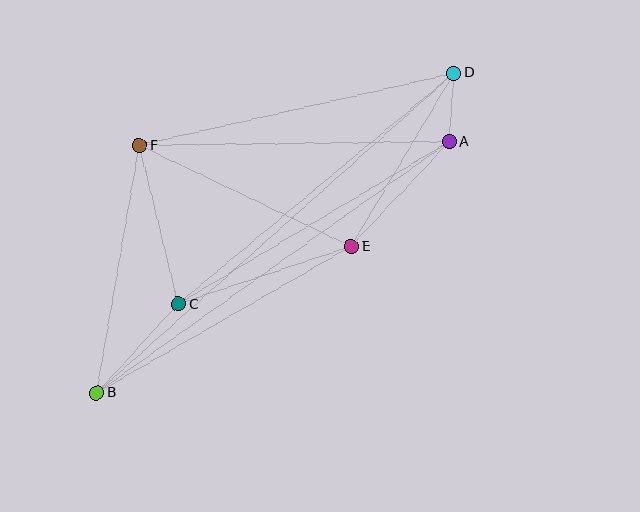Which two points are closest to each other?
Points A and D are closest to each other.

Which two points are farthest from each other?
Points B and D are farthest from each other.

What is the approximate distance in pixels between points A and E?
The distance between A and E is approximately 143 pixels.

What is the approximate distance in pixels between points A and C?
The distance between A and C is approximately 316 pixels.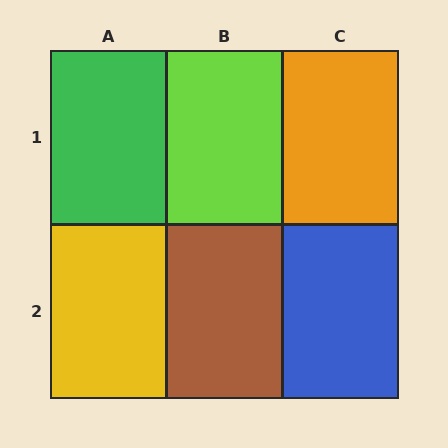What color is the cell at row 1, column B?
Lime.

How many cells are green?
1 cell is green.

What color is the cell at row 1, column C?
Orange.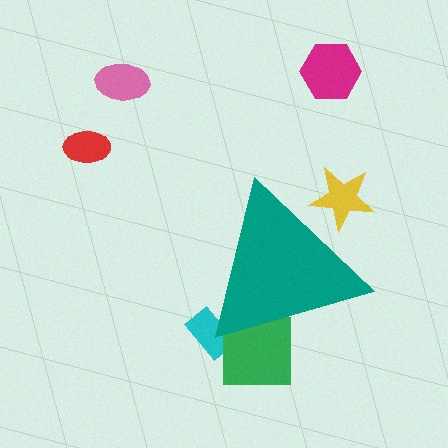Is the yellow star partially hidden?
Yes, the yellow star is partially hidden behind the teal triangle.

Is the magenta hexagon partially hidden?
No, the magenta hexagon is fully visible.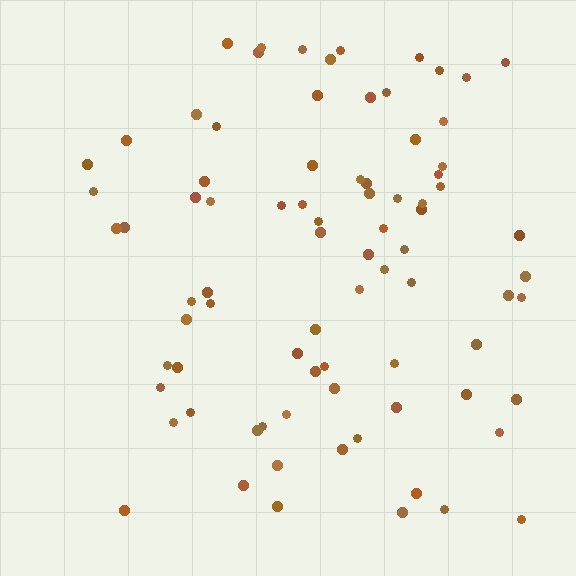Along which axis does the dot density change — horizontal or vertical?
Horizontal.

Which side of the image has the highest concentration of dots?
The right.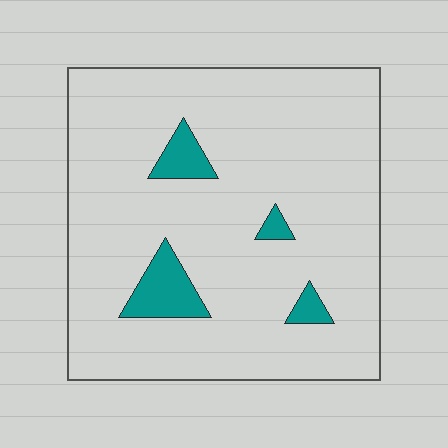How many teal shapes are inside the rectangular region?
4.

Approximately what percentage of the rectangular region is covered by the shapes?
Approximately 10%.